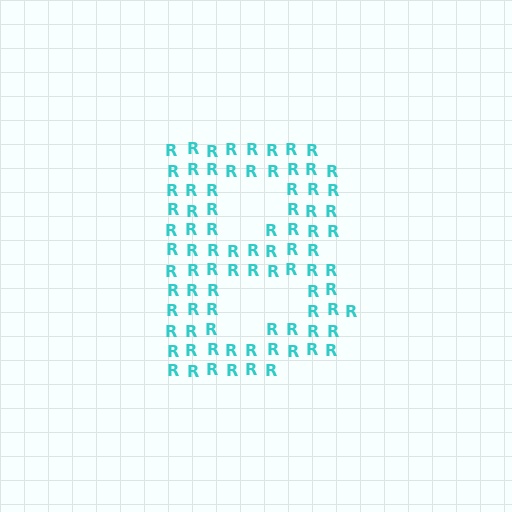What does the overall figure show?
The overall figure shows the letter B.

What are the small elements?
The small elements are letter R's.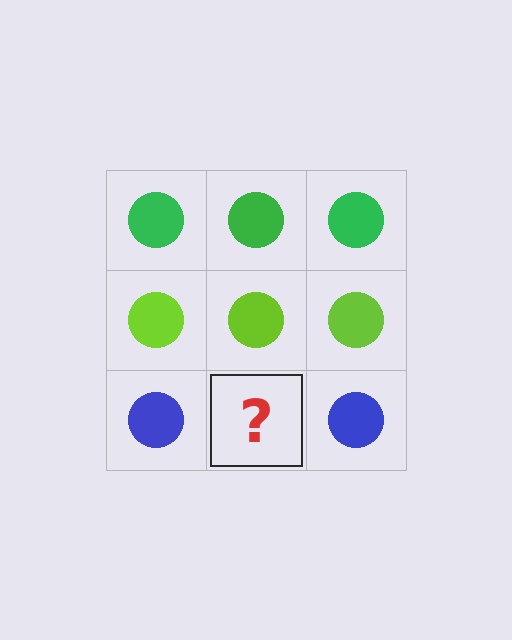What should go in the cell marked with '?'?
The missing cell should contain a blue circle.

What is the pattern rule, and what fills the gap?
The rule is that each row has a consistent color. The gap should be filled with a blue circle.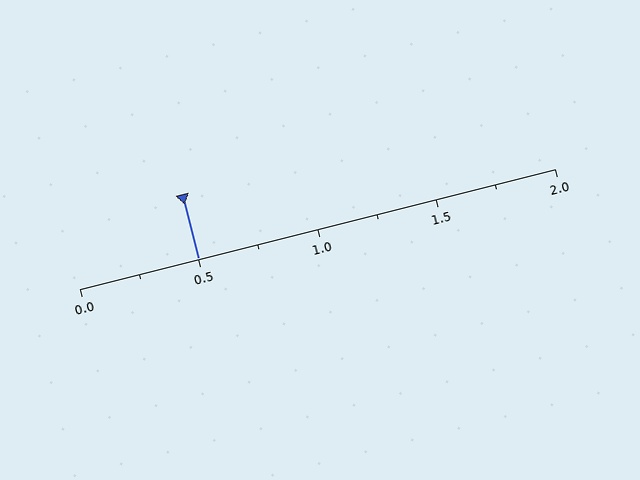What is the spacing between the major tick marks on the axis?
The major ticks are spaced 0.5 apart.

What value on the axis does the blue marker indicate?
The marker indicates approximately 0.5.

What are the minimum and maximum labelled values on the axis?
The axis runs from 0.0 to 2.0.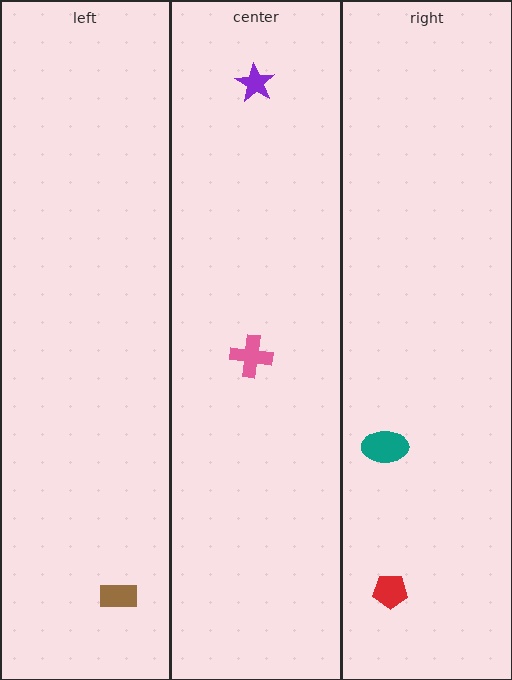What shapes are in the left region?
The brown rectangle.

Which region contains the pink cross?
The center region.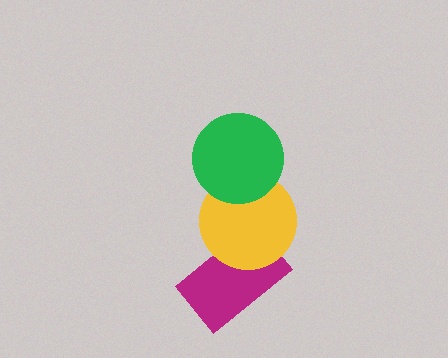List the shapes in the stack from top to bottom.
From top to bottom: the green circle, the yellow circle, the magenta rectangle.